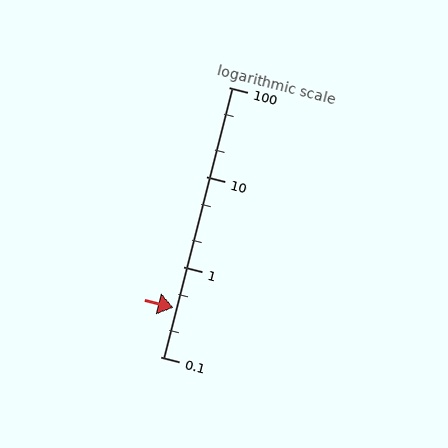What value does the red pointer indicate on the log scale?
The pointer indicates approximately 0.35.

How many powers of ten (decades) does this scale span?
The scale spans 3 decades, from 0.1 to 100.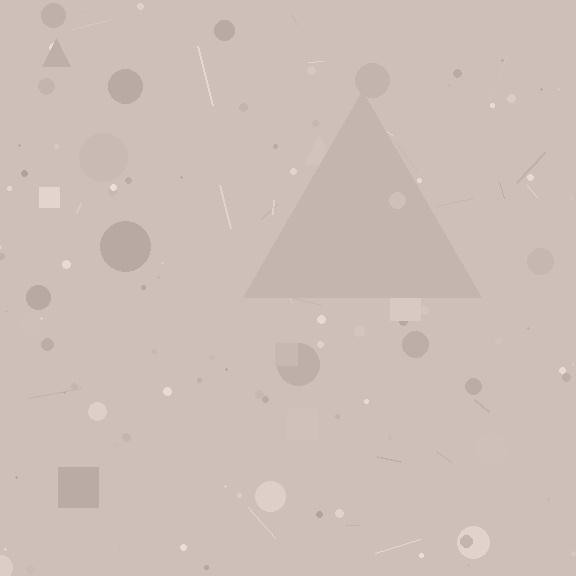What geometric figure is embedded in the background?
A triangle is embedded in the background.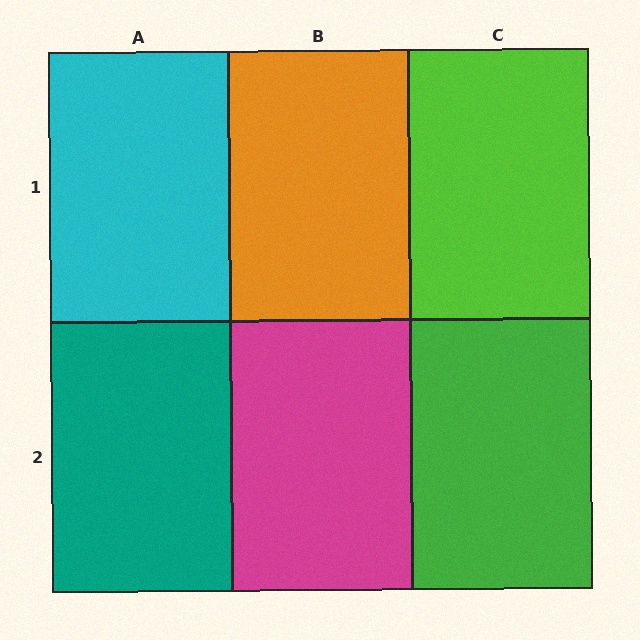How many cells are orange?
1 cell is orange.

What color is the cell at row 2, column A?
Teal.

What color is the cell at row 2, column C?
Green.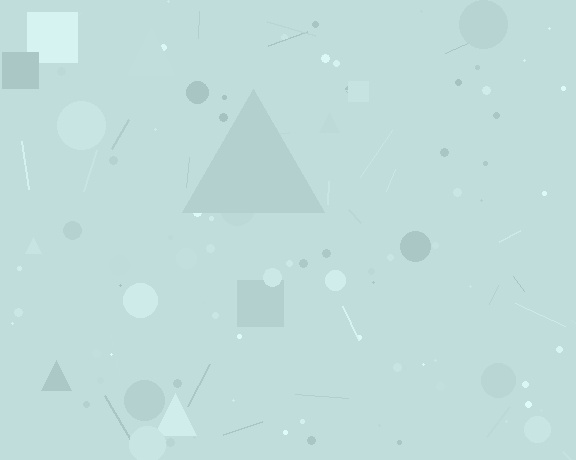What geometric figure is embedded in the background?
A triangle is embedded in the background.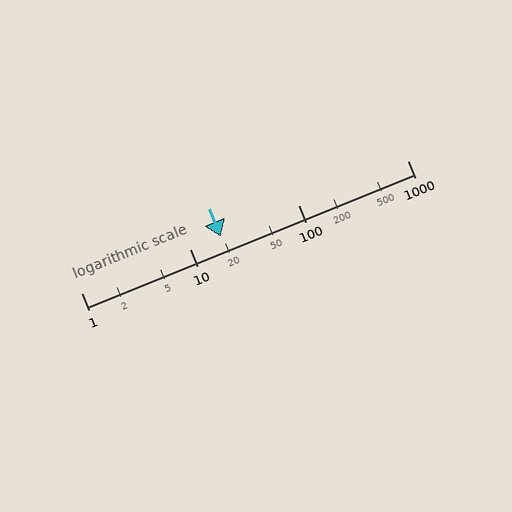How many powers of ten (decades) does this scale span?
The scale spans 3 decades, from 1 to 1000.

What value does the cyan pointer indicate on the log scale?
The pointer indicates approximately 19.